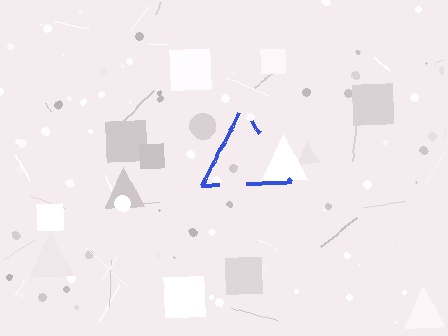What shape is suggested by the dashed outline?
The dashed outline suggests a triangle.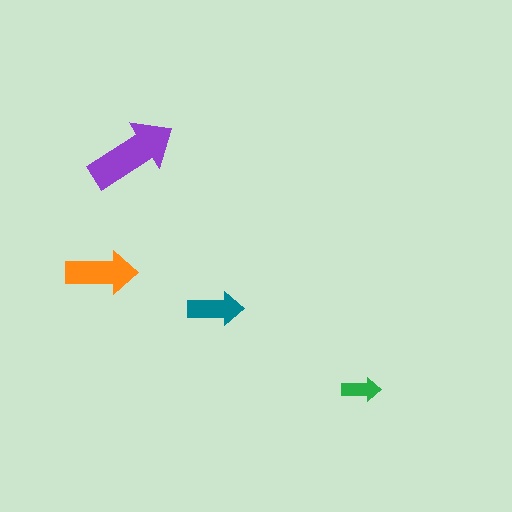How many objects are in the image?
There are 4 objects in the image.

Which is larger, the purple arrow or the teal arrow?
The purple one.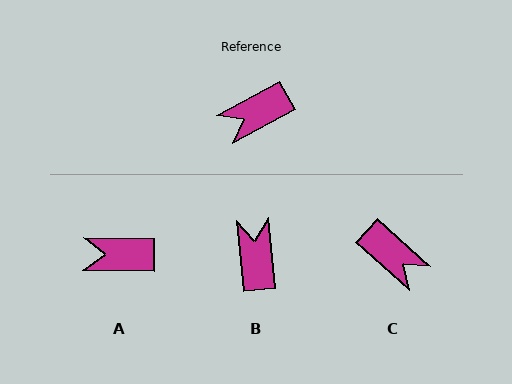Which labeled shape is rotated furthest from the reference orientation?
B, about 112 degrees away.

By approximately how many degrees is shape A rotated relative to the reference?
Approximately 29 degrees clockwise.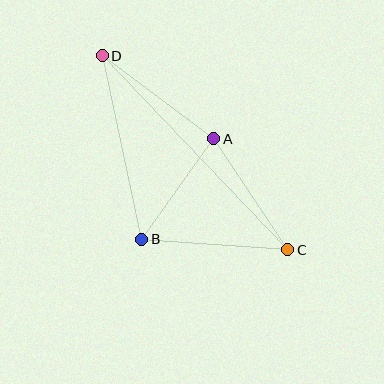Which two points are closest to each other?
Points A and B are closest to each other.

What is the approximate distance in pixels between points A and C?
The distance between A and C is approximately 134 pixels.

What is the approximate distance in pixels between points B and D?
The distance between B and D is approximately 188 pixels.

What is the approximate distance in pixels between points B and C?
The distance between B and C is approximately 146 pixels.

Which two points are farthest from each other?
Points C and D are farthest from each other.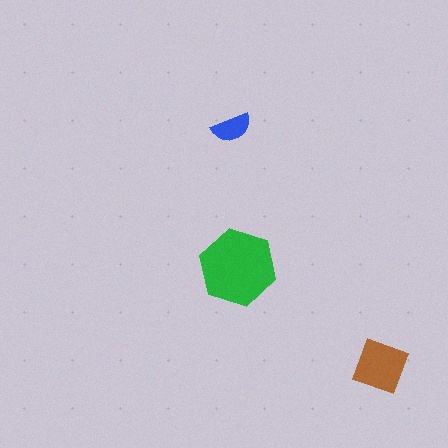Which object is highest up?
The blue semicircle is topmost.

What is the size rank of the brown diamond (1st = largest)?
2nd.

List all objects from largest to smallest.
The green hexagon, the brown diamond, the blue semicircle.